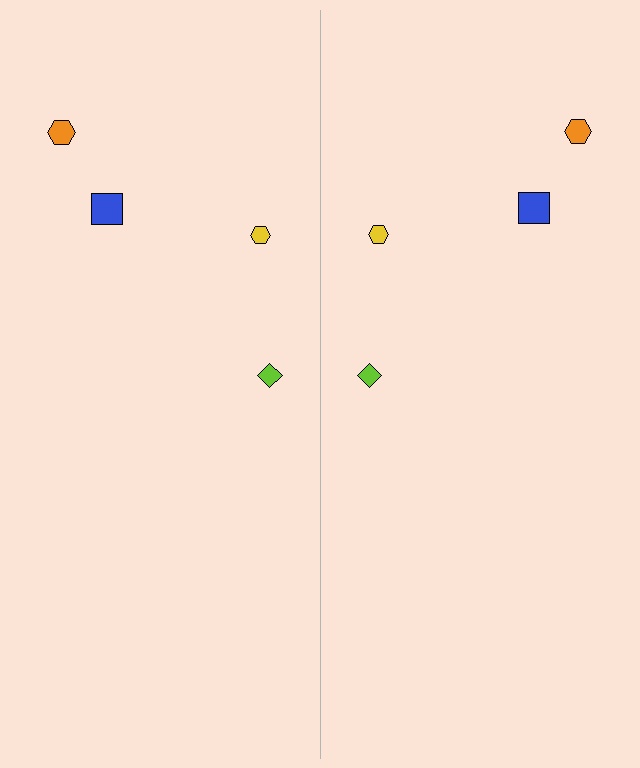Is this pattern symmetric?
Yes, this pattern has bilateral (reflection) symmetry.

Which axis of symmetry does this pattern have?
The pattern has a vertical axis of symmetry running through the center of the image.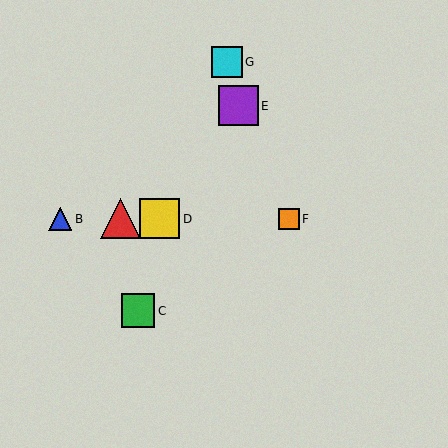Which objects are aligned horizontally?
Objects A, B, D, F are aligned horizontally.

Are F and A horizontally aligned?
Yes, both are at y≈219.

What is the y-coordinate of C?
Object C is at y≈311.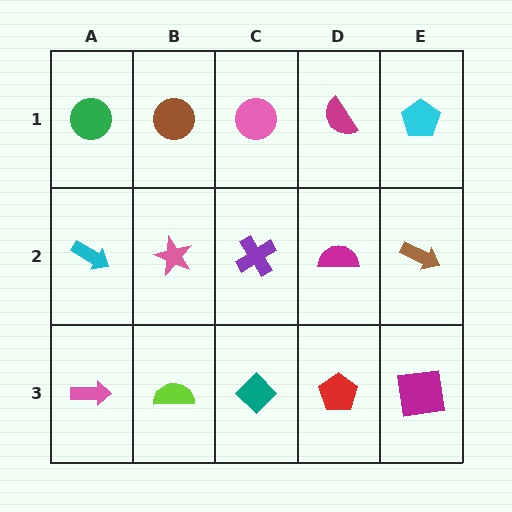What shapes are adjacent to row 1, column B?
A pink star (row 2, column B), a green circle (row 1, column A), a pink circle (row 1, column C).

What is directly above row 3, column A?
A cyan arrow.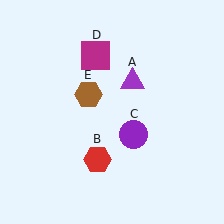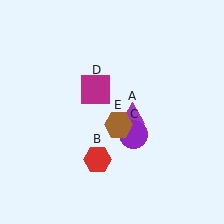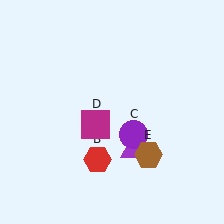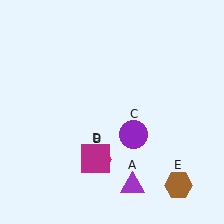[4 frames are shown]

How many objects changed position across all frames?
3 objects changed position: purple triangle (object A), magenta square (object D), brown hexagon (object E).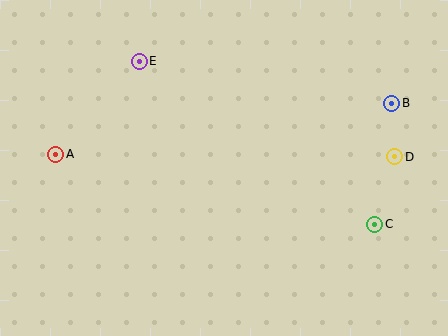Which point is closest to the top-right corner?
Point B is closest to the top-right corner.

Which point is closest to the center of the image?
Point E at (139, 61) is closest to the center.